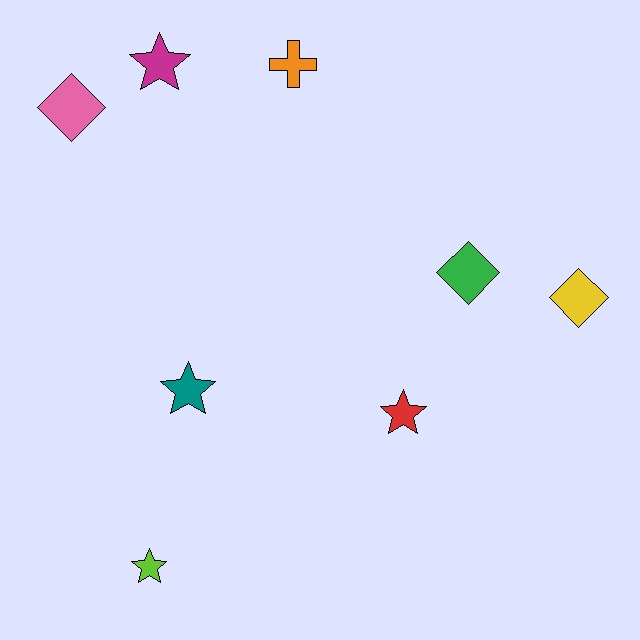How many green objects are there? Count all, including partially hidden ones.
There is 1 green object.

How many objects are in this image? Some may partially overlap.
There are 8 objects.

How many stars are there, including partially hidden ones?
There are 4 stars.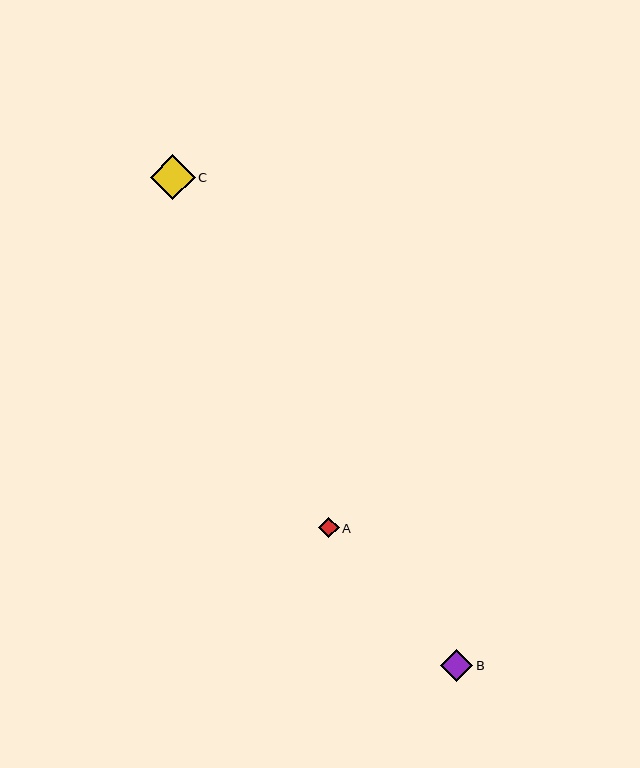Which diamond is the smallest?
Diamond A is the smallest with a size of approximately 20 pixels.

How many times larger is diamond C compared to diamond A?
Diamond C is approximately 2.2 times the size of diamond A.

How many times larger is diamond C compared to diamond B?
Diamond C is approximately 1.4 times the size of diamond B.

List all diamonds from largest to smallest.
From largest to smallest: C, B, A.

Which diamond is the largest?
Diamond C is the largest with a size of approximately 45 pixels.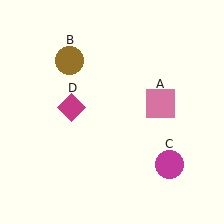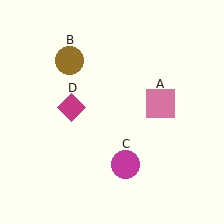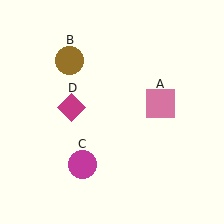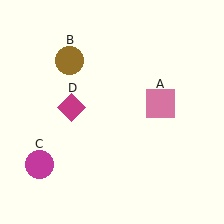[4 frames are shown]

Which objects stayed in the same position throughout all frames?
Pink square (object A) and brown circle (object B) and magenta diamond (object D) remained stationary.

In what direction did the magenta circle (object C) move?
The magenta circle (object C) moved left.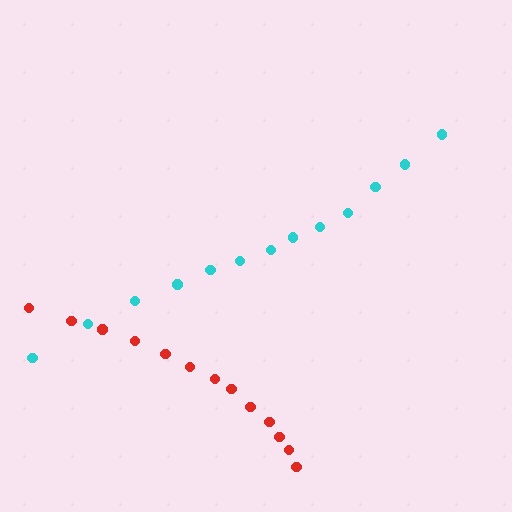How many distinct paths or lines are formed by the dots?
There are 2 distinct paths.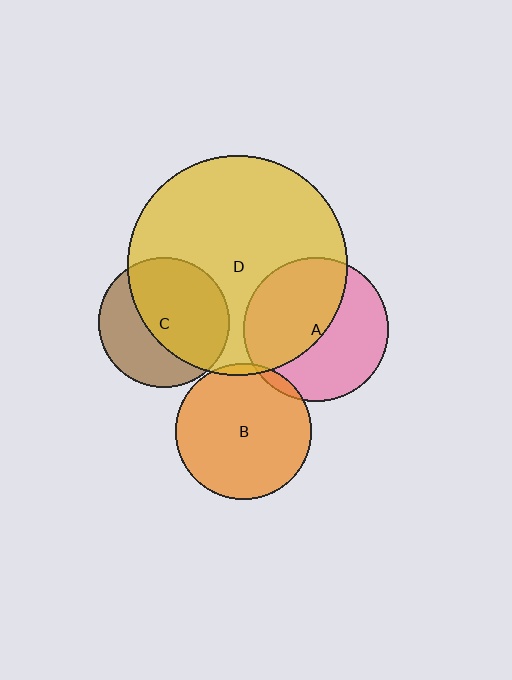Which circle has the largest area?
Circle D (yellow).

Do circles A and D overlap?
Yes.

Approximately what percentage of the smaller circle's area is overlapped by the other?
Approximately 50%.